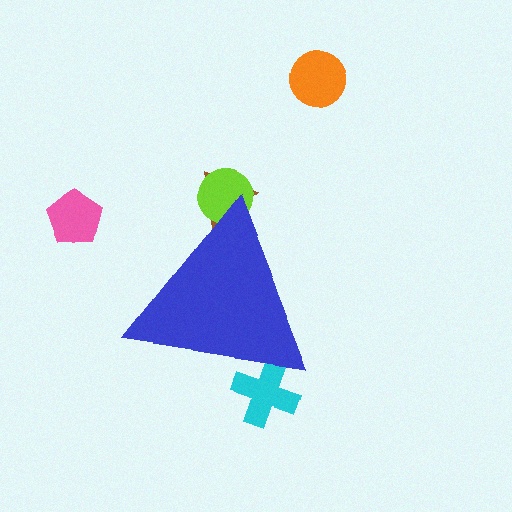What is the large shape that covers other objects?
A blue triangle.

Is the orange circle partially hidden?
No, the orange circle is fully visible.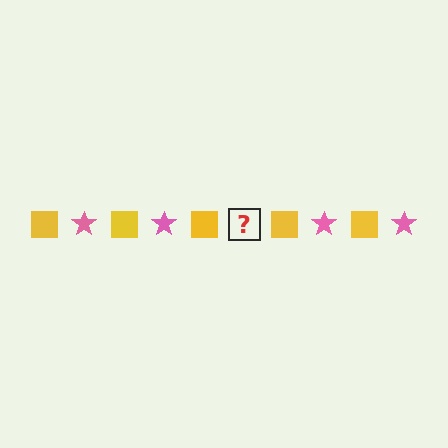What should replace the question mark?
The question mark should be replaced with a pink star.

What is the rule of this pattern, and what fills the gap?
The rule is that the pattern alternates between yellow square and pink star. The gap should be filled with a pink star.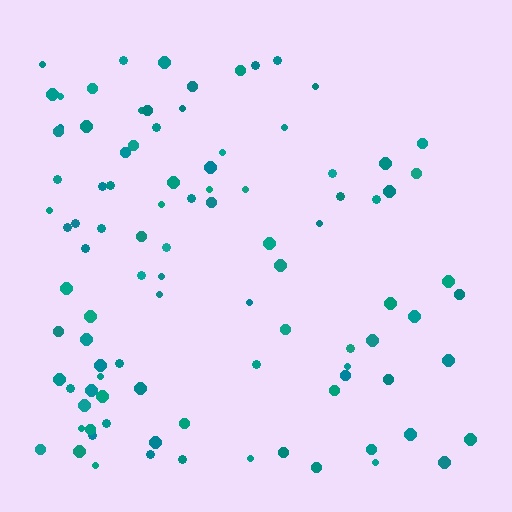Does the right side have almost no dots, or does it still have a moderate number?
Still a moderate number, just noticeably fewer than the left.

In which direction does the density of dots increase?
From right to left, with the left side densest.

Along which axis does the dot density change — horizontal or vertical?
Horizontal.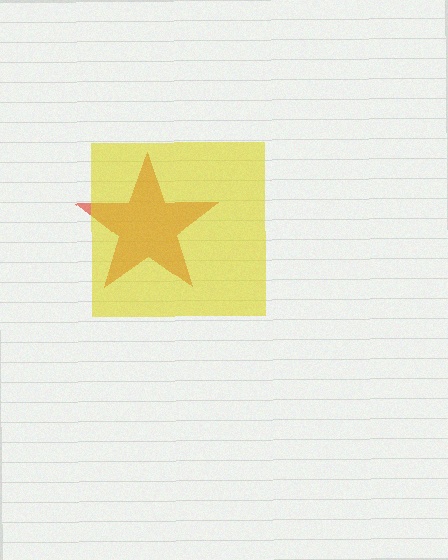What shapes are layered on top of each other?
The layered shapes are: a red star, a yellow square.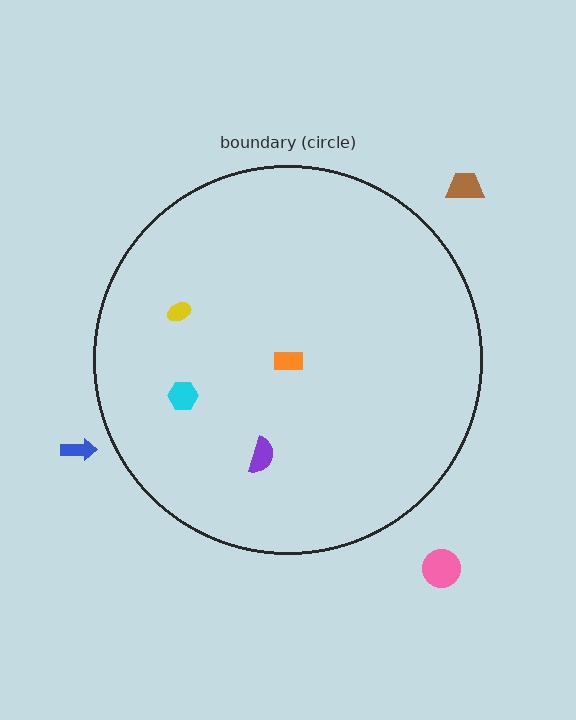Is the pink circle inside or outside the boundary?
Outside.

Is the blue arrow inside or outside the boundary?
Outside.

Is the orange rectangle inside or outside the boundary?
Inside.